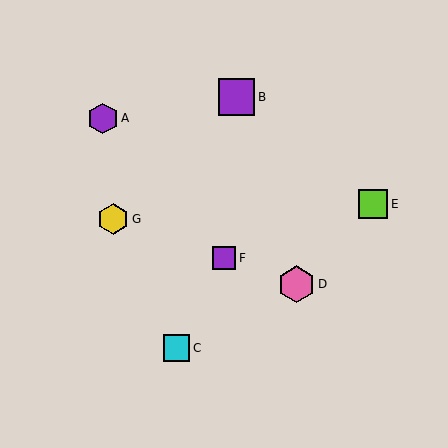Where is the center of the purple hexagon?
The center of the purple hexagon is at (103, 118).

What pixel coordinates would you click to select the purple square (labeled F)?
Click at (224, 258) to select the purple square F.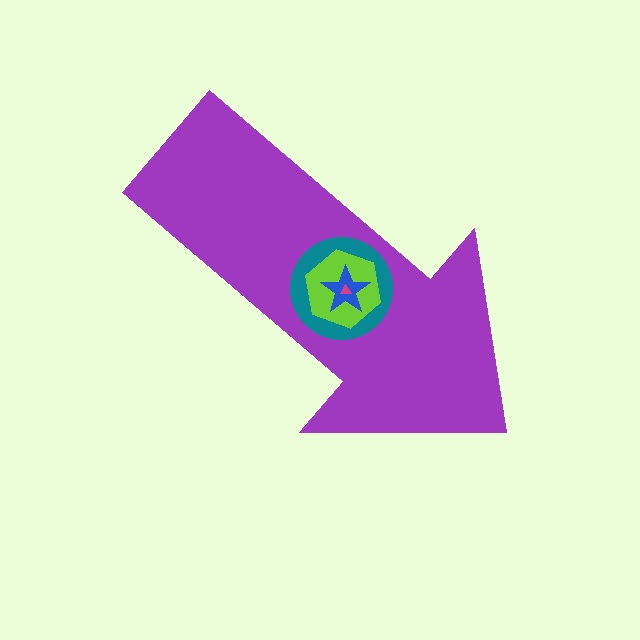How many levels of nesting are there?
5.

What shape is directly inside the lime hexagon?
The blue star.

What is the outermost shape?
The purple arrow.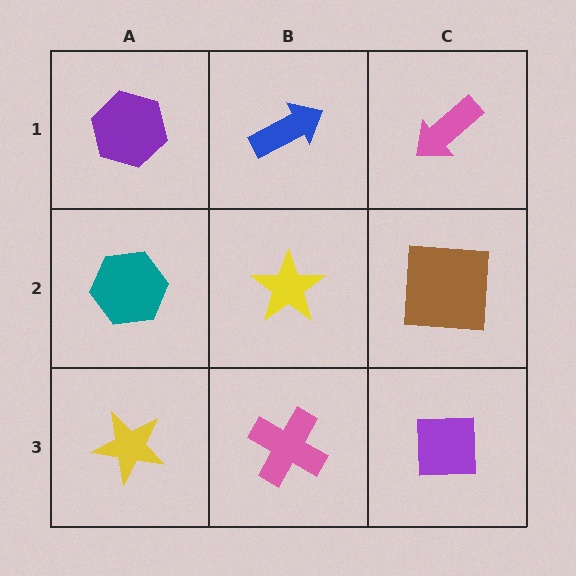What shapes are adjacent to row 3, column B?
A yellow star (row 2, column B), a yellow star (row 3, column A), a purple square (row 3, column C).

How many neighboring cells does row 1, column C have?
2.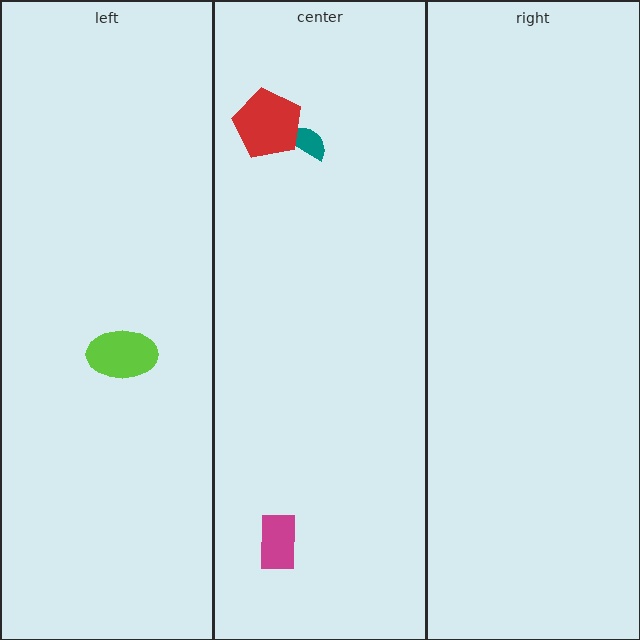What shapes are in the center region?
The magenta rectangle, the teal semicircle, the red pentagon.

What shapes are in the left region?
The lime ellipse.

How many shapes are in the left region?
1.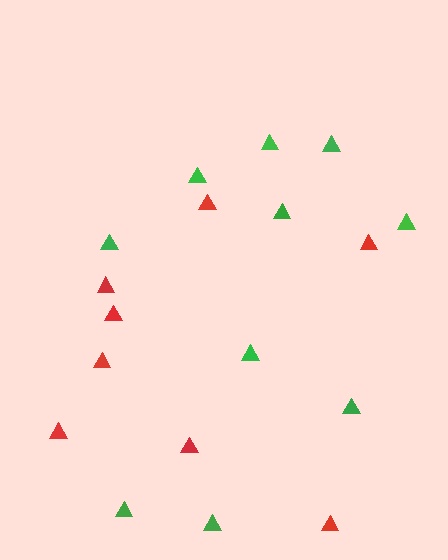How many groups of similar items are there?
There are 2 groups: one group of green triangles (10) and one group of red triangles (8).